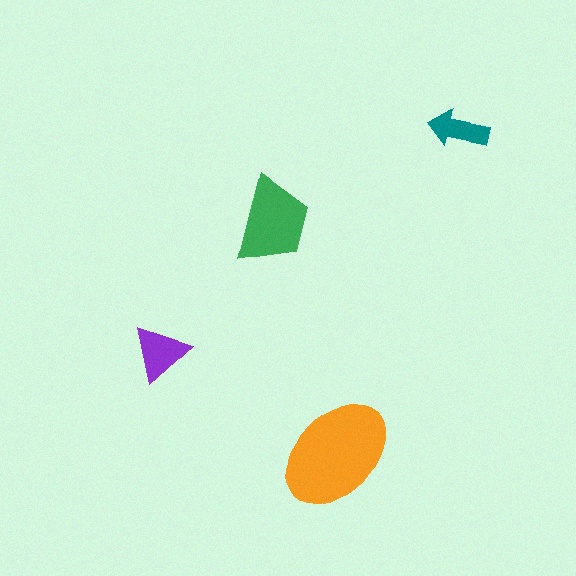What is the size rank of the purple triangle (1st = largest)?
3rd.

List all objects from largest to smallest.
The orange ellipse, the green trapezoid, the purple triangle, the teal arrow.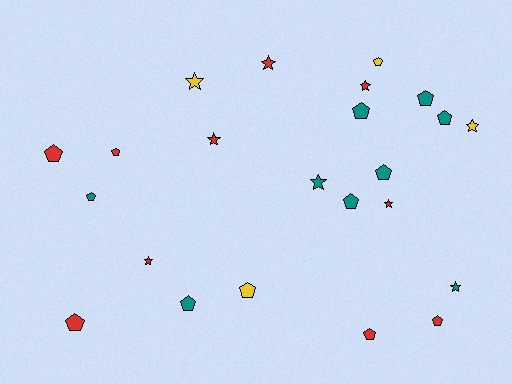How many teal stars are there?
There are 2 teal stars.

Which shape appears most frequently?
Pentagon, with 14 objects.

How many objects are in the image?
There are 23 objects.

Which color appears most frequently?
Red, with 10 objects.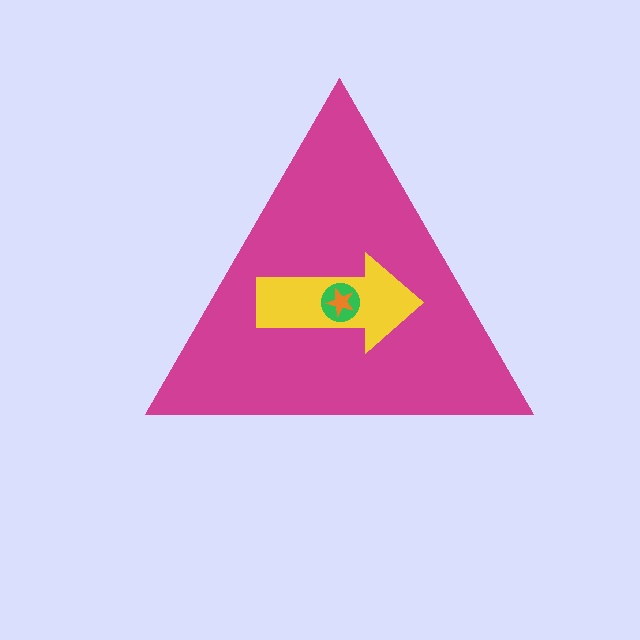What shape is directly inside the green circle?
The orange star.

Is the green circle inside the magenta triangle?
Yes.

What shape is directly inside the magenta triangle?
The yellow arrow.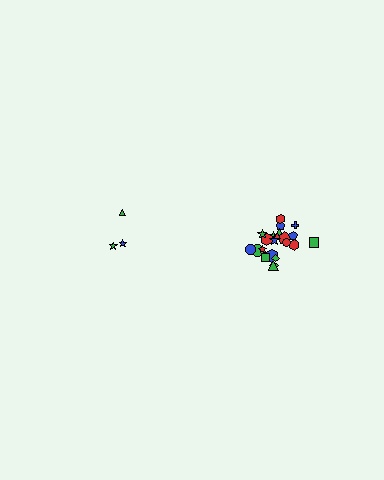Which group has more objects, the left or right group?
The right group.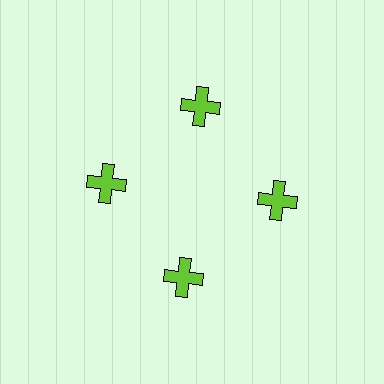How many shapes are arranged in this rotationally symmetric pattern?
There are 4 shapes, arranged in 4 groups of 1.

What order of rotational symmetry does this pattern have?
This pattern has 4-fold rotational symmetry.